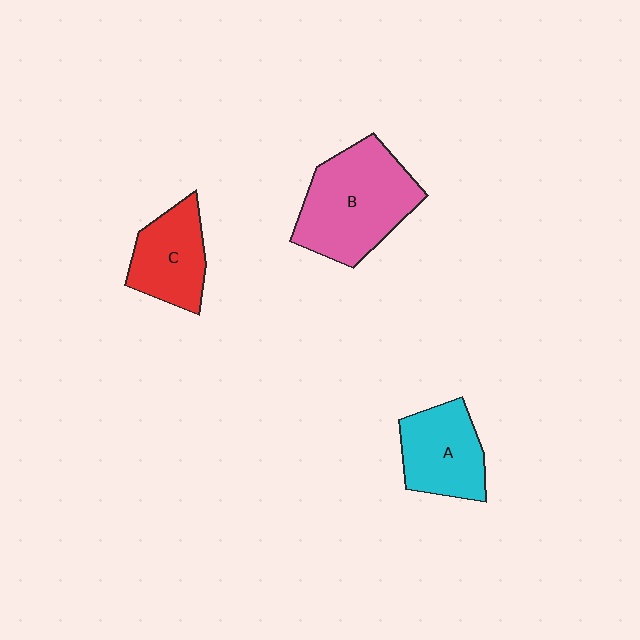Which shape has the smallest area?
Shape C (red).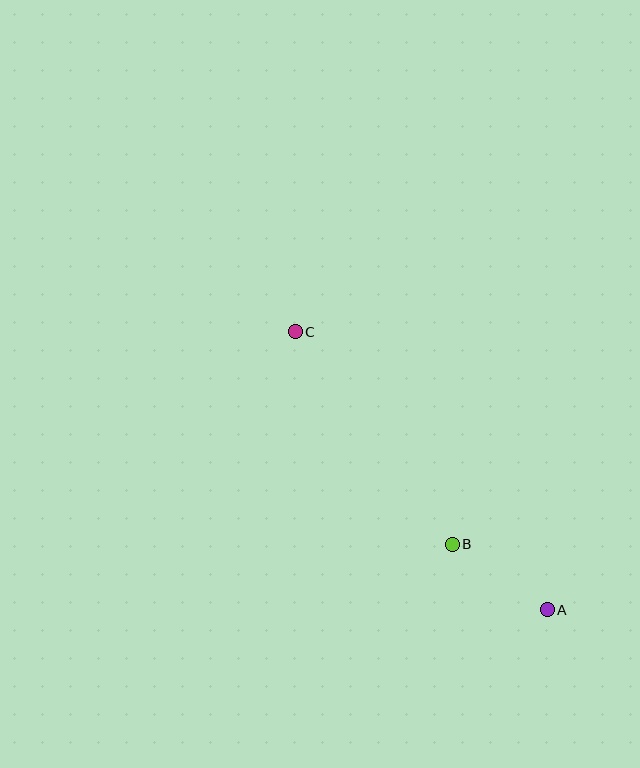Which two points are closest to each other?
Points A and B are closest to each other.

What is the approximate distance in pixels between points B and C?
The distance between B and C is approximately 264 pixels.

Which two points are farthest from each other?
Points A and C are farthest from each other.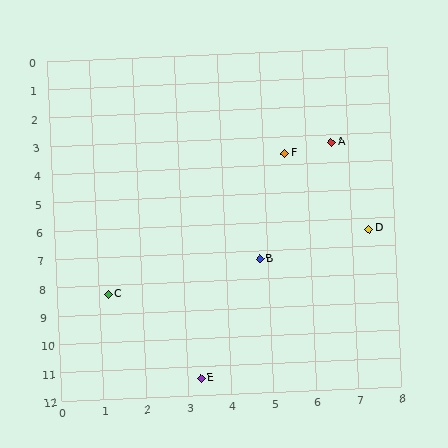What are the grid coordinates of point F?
Point F is at approximately (5.5, 3.6).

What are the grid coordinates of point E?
Point E is at approximately (3.3, 11.4).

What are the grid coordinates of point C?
Point C is at approximately (1.2, 8.3).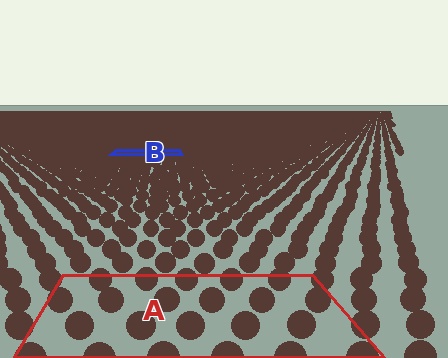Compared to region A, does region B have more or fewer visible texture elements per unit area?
Region B has more texture elements per unit area — they are packed more densely because it is farther away.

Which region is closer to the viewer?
Region A is closer. The texture elements there are larger and more spread out.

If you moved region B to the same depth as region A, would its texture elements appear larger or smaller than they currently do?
They would appear larger. At a closer depth, the same texture elements are projected at a bigger on-screen size.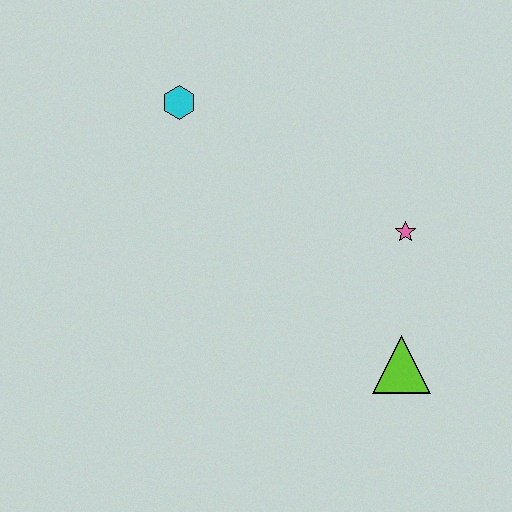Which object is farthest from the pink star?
The cyan hexagon is farthest from the pink star.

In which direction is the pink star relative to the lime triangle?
The pink star is above the lime triangle.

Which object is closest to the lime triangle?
The pink star is closest to the lime triangle.